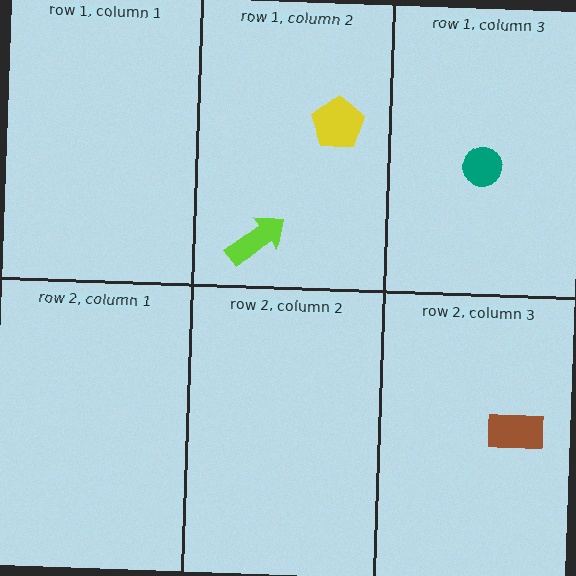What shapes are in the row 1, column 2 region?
The lime arrow, the yellow pentagon.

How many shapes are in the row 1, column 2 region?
2.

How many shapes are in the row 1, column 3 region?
1.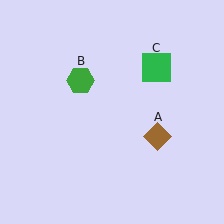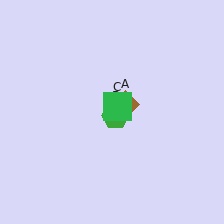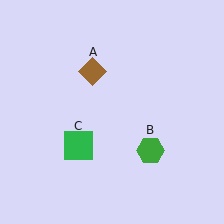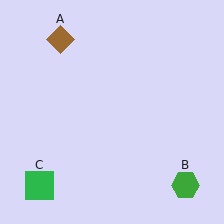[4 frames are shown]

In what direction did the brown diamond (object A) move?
The brown diamond (object A) moved up and to the left.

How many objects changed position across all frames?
3 objects changed position: brown diamond (object A), green hexagon (object B), green square (object C).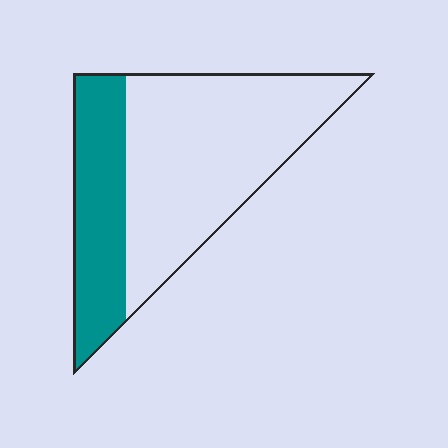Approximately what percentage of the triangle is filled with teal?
Approximately 30%.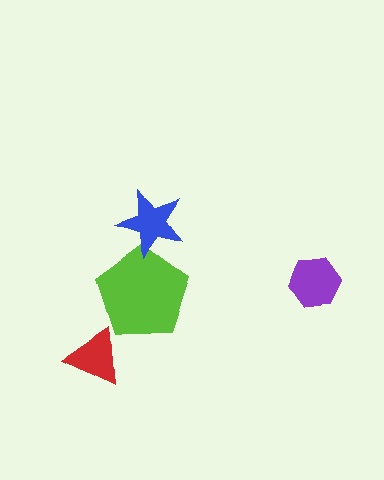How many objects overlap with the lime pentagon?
1 object overlaps with the lime pentagon.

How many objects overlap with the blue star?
1 object overlaps with the blue star.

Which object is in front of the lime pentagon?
The blue star is in front of the lime pentagon.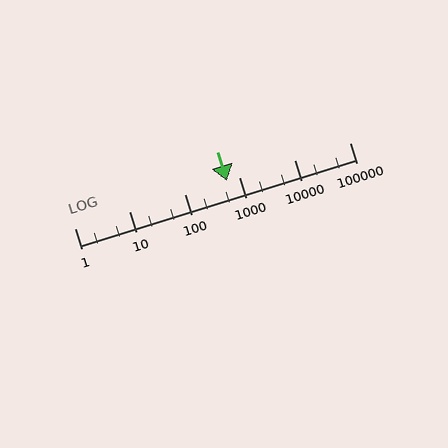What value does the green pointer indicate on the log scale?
The pointer indicates approximately 590.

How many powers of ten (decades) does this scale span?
The scale spans 5 decades, from 1 to 100000.